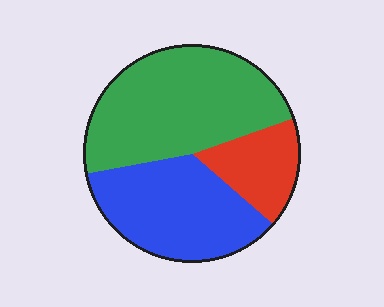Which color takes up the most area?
Green, at roughly 50%.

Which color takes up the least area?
Red, at roughly 15%.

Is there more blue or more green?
Green.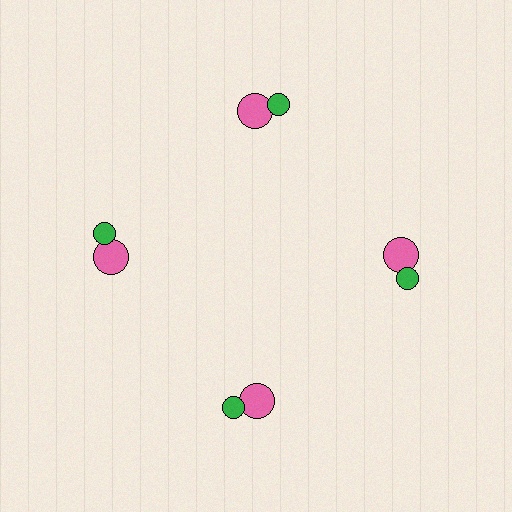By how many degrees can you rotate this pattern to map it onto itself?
The pattern maps onto itself every 90 degrees of rotation.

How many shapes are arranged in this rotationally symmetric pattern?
There are 8 shapes, arranged in 4 groups of 2.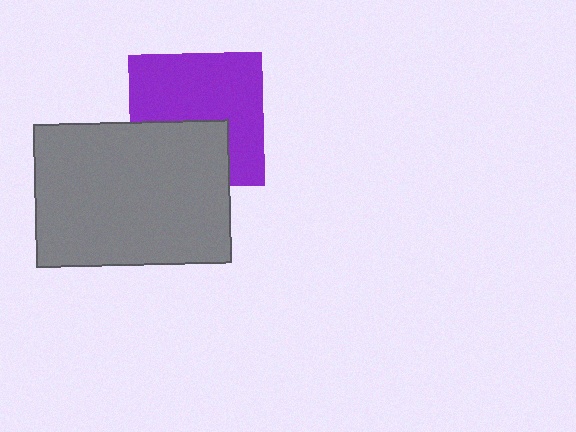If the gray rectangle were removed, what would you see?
You would see the complete purple square.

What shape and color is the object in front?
The object in front is a gray rectangle.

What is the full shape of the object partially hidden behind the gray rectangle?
The partially hidden object is a purple square.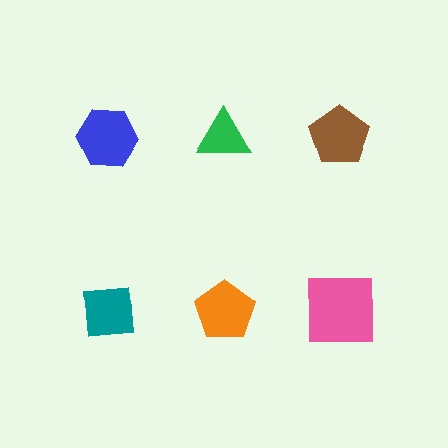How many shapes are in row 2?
3 shapes.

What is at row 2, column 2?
An orange pentagon.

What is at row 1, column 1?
A blue hexagon.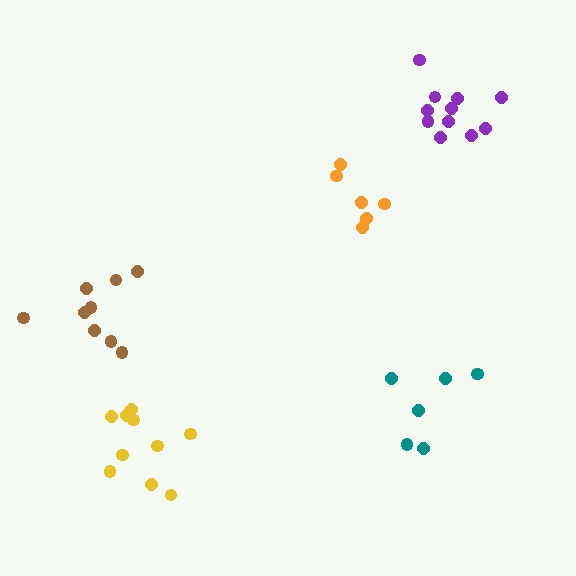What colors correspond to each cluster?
The clusters are colored: orange, purple, teal, brown, yellow.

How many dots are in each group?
Group 1: 6 dots, Group 2: 11 dots, Group 3: 6 dots, Group 4: 9 dots, Group 5: 10 dots (42 total).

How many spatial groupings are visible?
There are 5 spatial groupings.